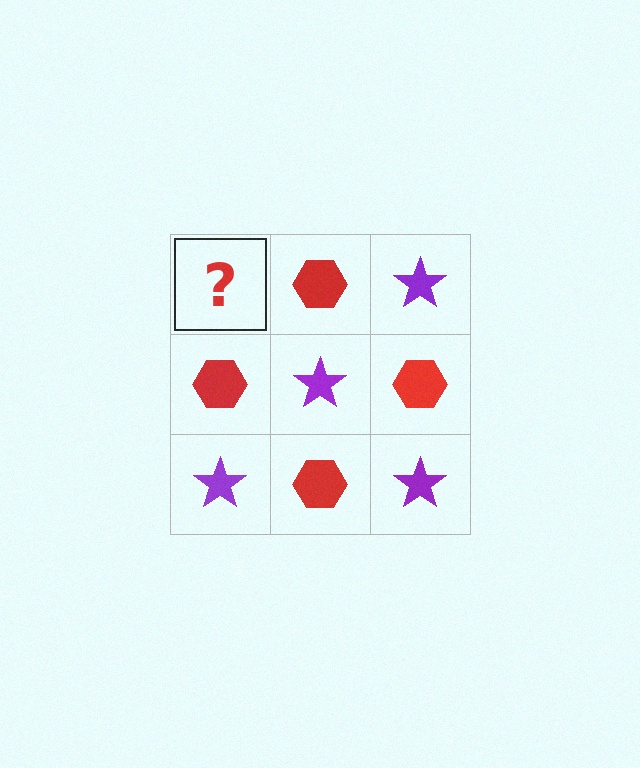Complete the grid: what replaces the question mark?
The question mark should be replaced with a purple star.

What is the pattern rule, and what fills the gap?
The rule is that it alternates purple star and red hexagon in a checkerboard pattern. The gap should be filled with a purple star.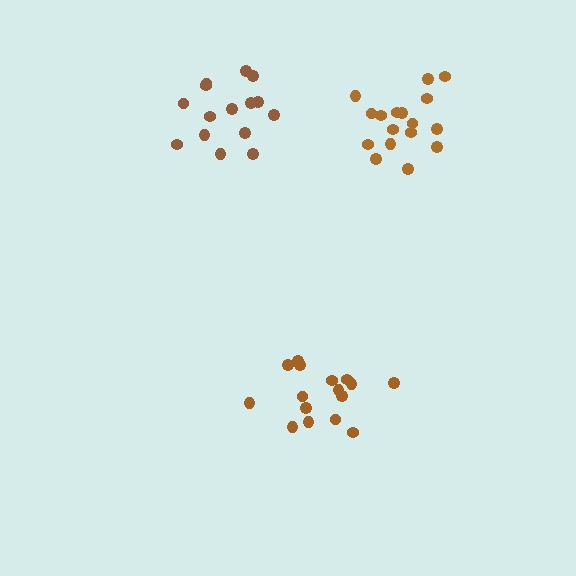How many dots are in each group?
Group 1: 17 dots, Group 2: 16 dots, Group 3: 15 dots (48 total).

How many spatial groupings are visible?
There are 3 spatial groupings.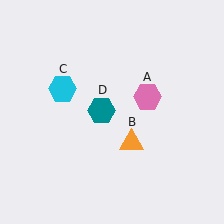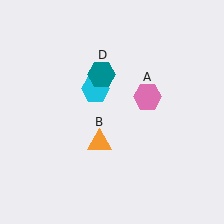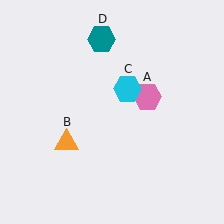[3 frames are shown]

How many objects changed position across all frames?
3 objects changed position: orange triangle (object B), cyan hexagon (object C), teal hexagon (object D).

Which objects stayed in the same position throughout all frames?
Pink hexagon (object A) remained stationary.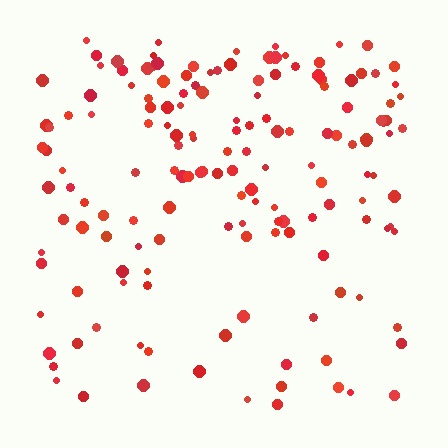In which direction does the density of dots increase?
From bottom to top, with the top side densest.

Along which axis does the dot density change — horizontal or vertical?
Vertical.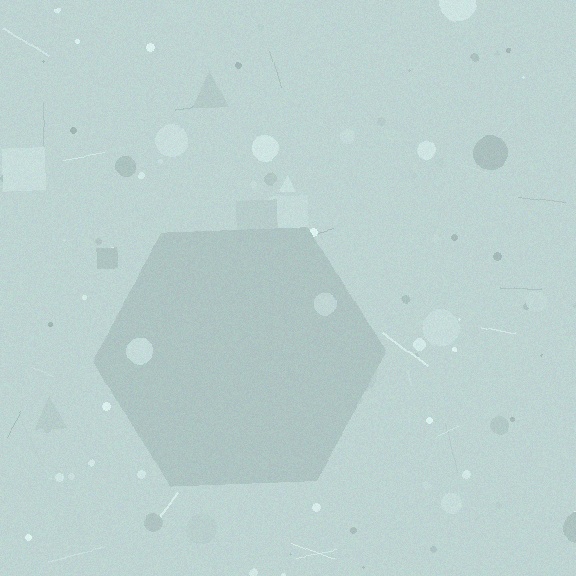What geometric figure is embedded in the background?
A hexagon is embedded in the background.